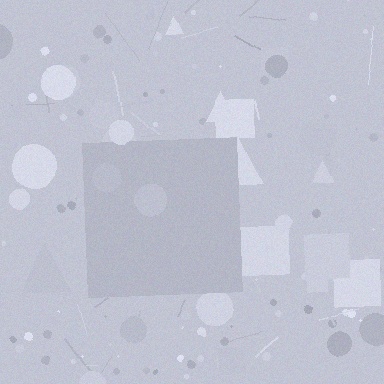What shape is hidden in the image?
A square is hidden in the image.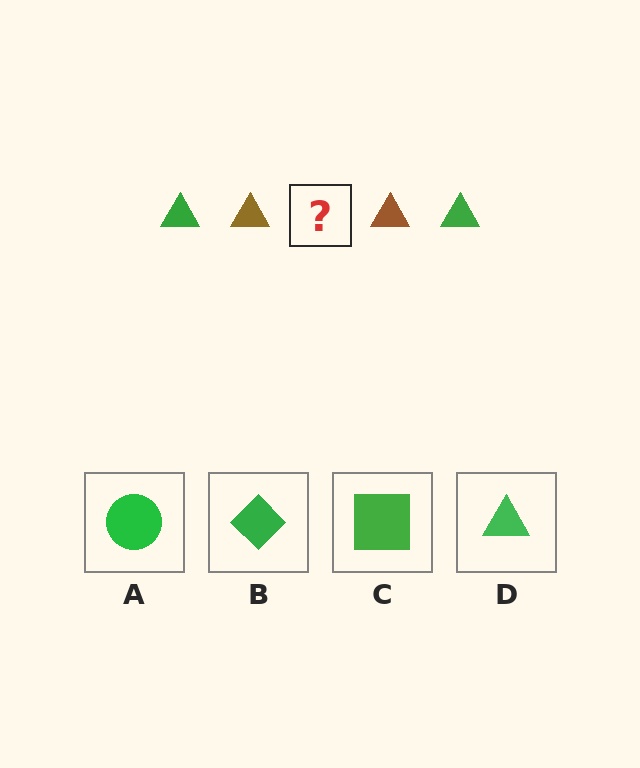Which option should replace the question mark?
Option D.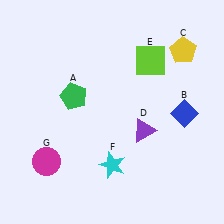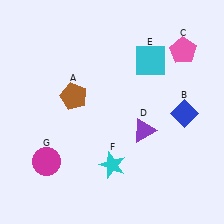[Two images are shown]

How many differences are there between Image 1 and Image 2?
There are 3 differences between the two images.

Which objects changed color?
A changed from green to brown. C changed from yellow to pink. E changed from lime to cyan.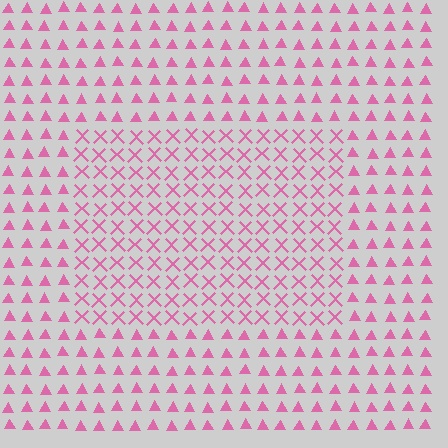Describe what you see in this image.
The image is filled with small pink elements arranged in a uniform grid. A rectangle-shaped region contains X marks, while the surrounding area contains triangles. The boundary is defined purely by the change in element shape.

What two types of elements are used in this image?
The image uses X marks inside the rectangle region and triangles outside it.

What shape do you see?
I see a rectangle.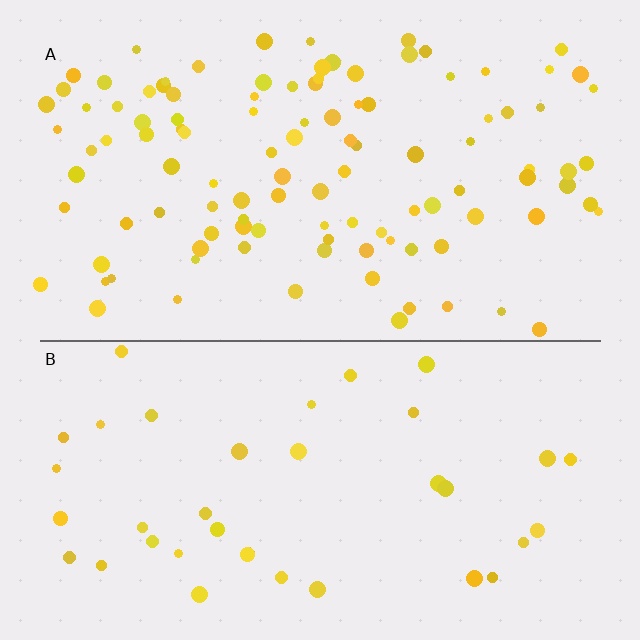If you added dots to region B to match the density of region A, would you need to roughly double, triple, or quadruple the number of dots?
Approximately triple.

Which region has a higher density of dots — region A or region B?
A (the top).